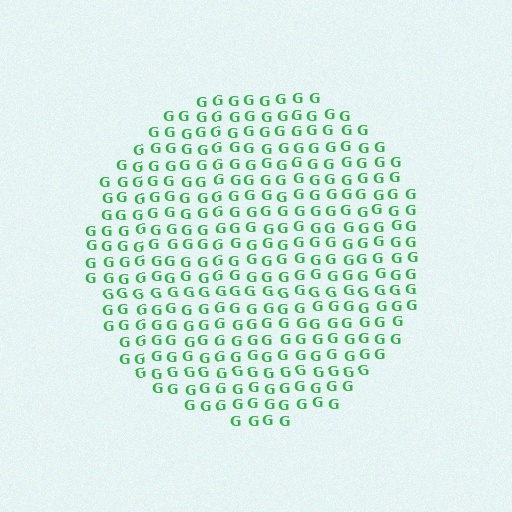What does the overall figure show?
The overall figure shows a circle.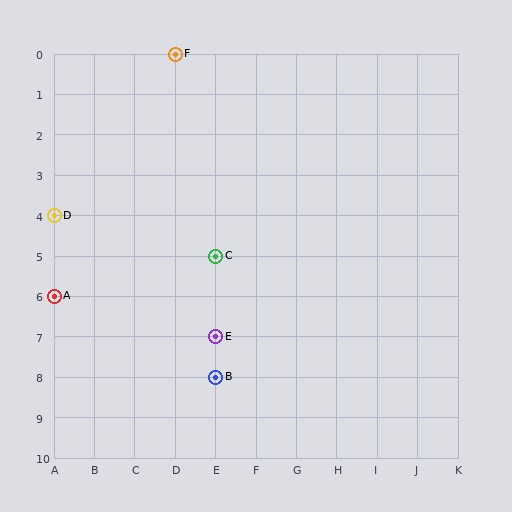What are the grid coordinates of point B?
Point B is at grid coordinates (E, 8).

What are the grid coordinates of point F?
Point F is at grid coordinates (D, 0).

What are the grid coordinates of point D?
Point D is at grid coordinates (A, 4).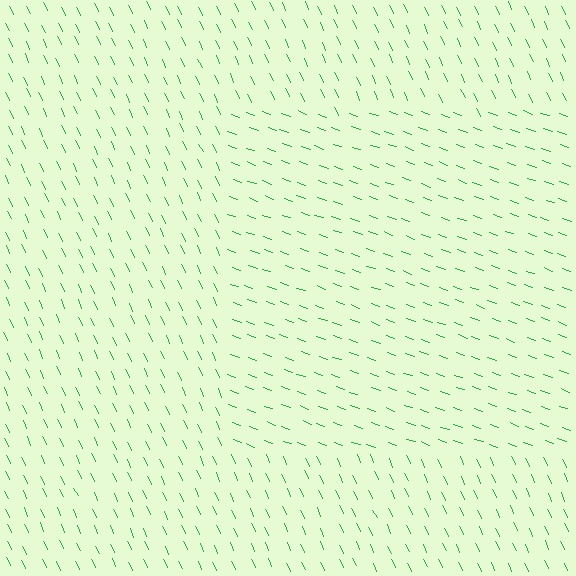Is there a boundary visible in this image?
Yes, there is a texture boundary formed by a change in line orientation.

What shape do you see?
I see a rectangle.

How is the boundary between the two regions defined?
The boundary is defined purely by a change in line orientation (approximately 45 degrees difference). All lines are the same color and thickness.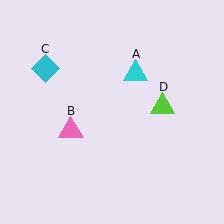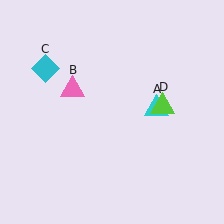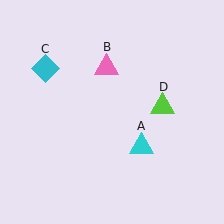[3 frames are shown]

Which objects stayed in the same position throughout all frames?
Cyan diamond (object C) and lime triangle (object D) remained stationary.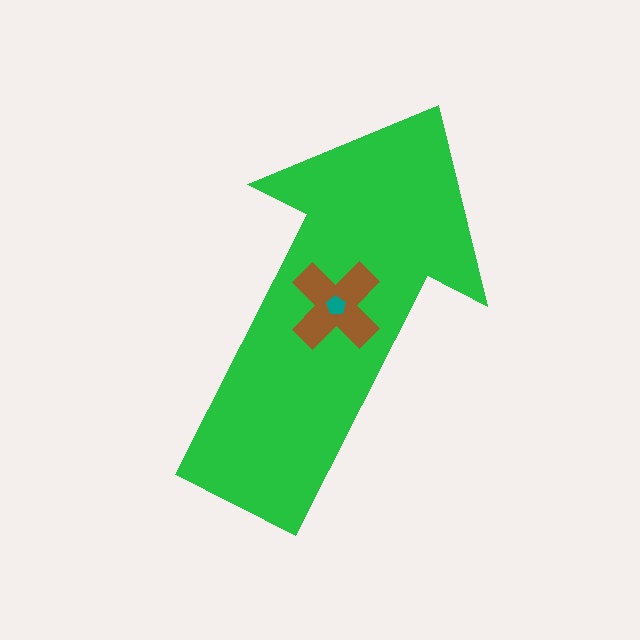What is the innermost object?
The teal pentagon.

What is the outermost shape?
The green arrow.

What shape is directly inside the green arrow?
The brown cross.